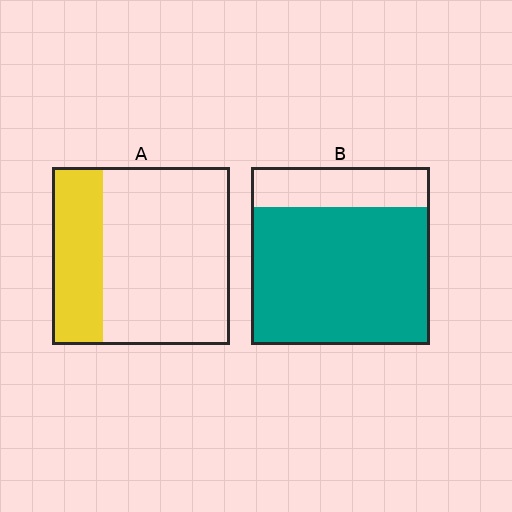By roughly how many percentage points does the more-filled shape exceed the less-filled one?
By roughly 50 percentage points (B over A).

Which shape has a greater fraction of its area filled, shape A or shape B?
Shape B.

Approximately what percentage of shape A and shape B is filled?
A is approximately 30% and B is approximately 80%.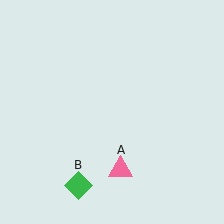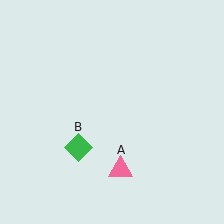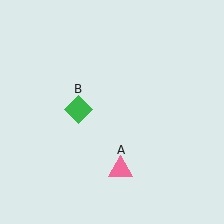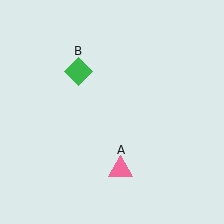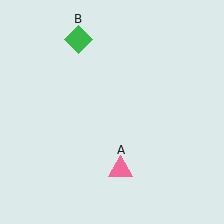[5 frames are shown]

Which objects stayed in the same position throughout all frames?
Pink triangle (object A) remained stationary.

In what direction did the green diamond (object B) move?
The green diamond (object B) moved up.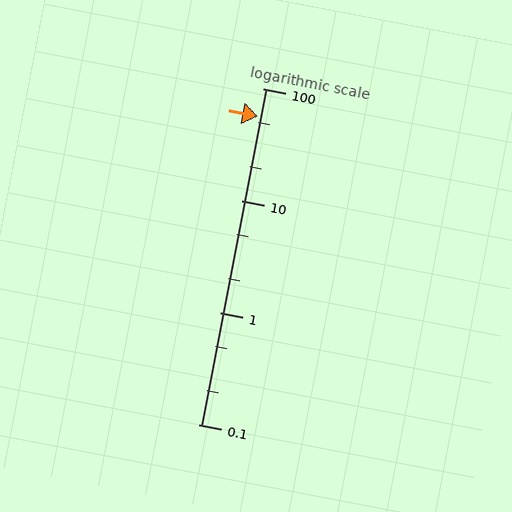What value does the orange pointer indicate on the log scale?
The pointer indicates approximately 56.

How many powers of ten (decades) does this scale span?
The scale spans 3 decades, from 0.1 to 100.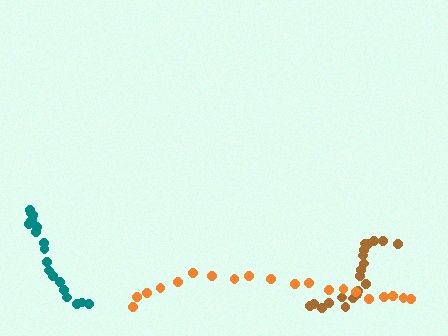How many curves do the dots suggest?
There are 3 distinct paths.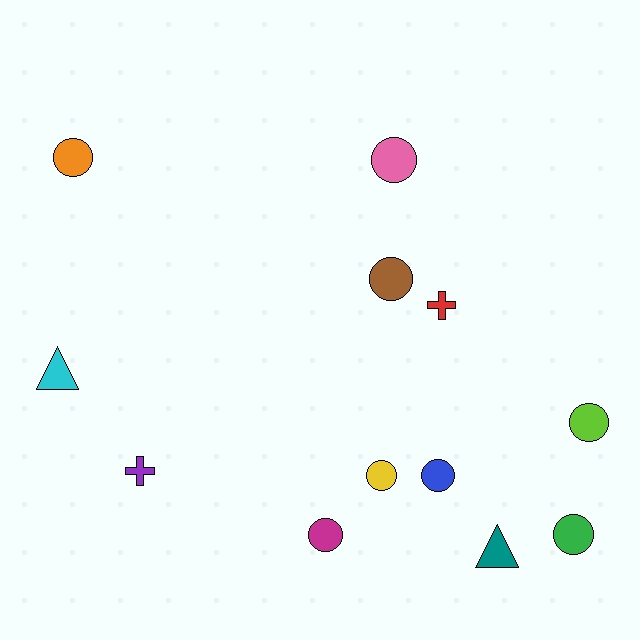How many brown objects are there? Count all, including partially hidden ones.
There is 1 brown object.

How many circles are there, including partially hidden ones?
There are 8 circles.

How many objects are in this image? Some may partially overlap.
There are 12 objects.